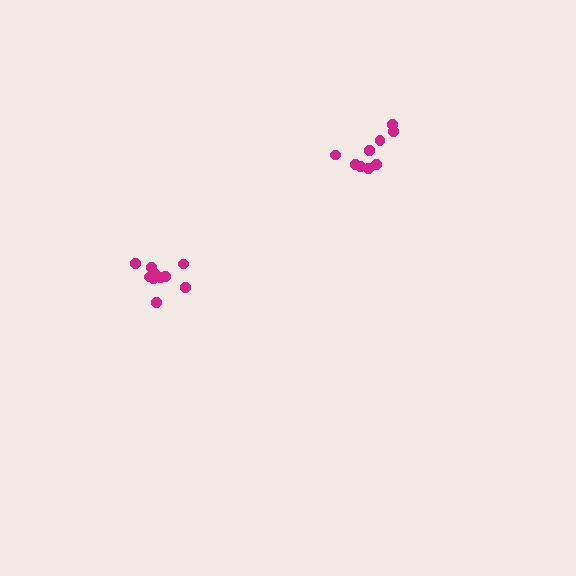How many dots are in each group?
Group 1: 9 dots, Group 2: 11 dots (20 total).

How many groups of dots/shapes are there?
There are 2 groups.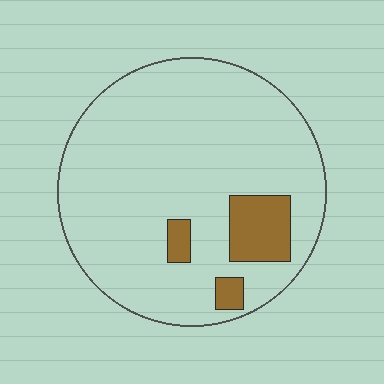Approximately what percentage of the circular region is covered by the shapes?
Approximately 10%.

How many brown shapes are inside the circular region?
3.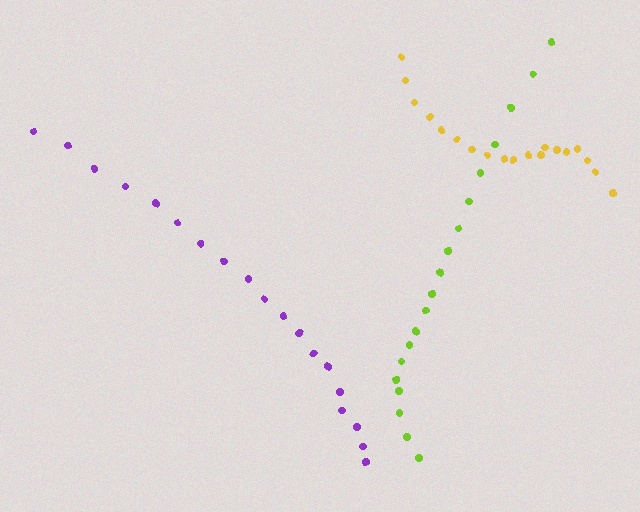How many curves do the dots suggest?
There are 3 distinct paths.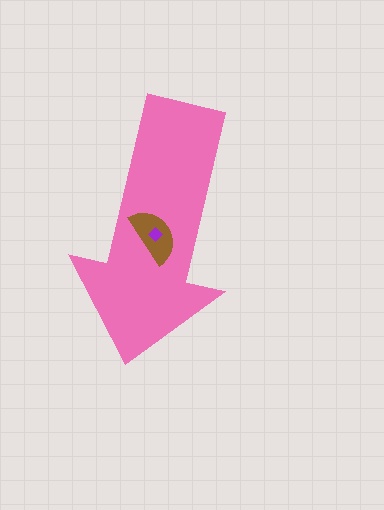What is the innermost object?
The purple diamond.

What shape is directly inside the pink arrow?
The brown semicircle.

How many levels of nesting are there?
3.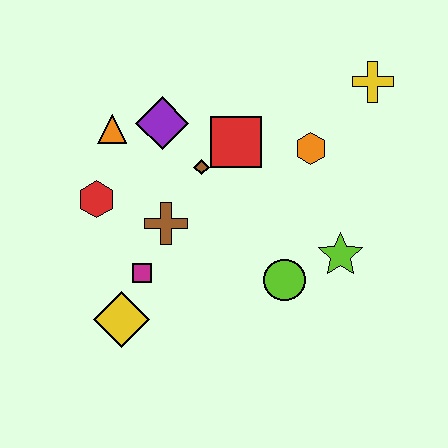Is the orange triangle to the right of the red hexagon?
Yes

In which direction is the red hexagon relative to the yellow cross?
The red hexagon is to the left of the yellow cross.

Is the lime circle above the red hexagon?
No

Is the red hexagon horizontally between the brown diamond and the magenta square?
No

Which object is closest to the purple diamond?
The orange triangle is closest to the purple diamond.